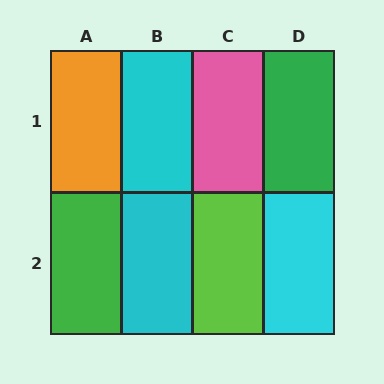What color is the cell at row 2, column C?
Lime.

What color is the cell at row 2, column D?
Cyan.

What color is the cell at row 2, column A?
Green.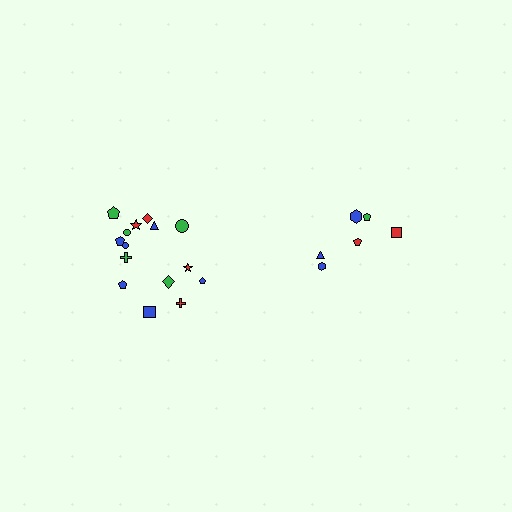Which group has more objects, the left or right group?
The left group.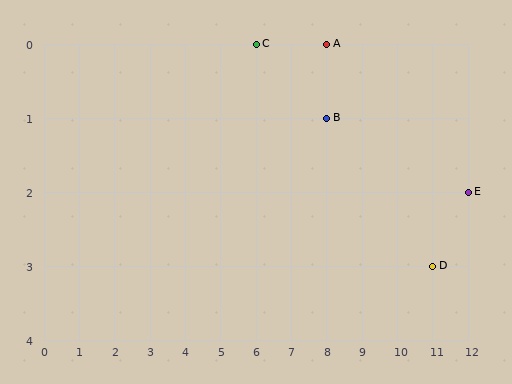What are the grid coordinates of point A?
Point A is at grid coordinates (8, 0).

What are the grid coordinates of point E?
Point E is at grid coordinates (12, 2).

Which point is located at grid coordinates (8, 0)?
Point A is at (8, 0).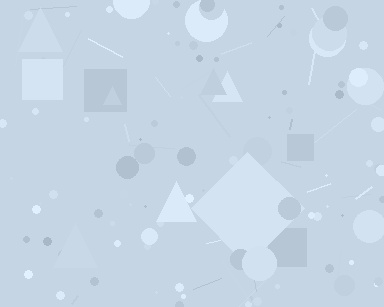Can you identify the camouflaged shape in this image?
The camouflaged shape is a diamond.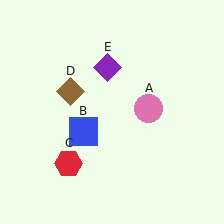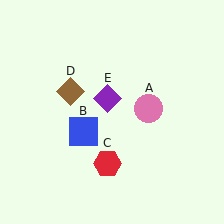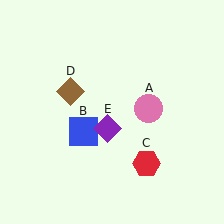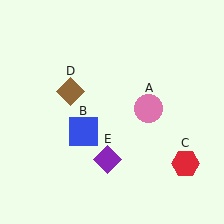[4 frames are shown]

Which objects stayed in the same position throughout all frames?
Pink circle (object A) and blue square (object B) and brown diamond (object D) remained stationary.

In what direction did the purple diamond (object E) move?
The purple diamond (object E) moved down.